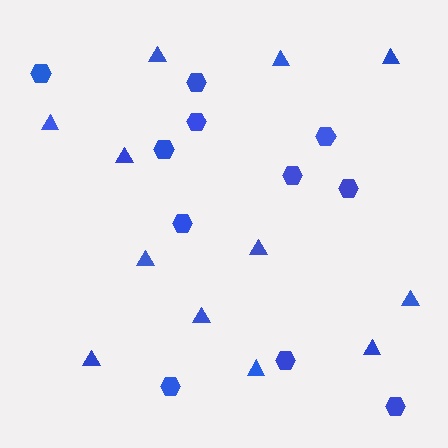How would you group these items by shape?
There are 2 groups: one group of triangles (12) and one group of hexagons (11).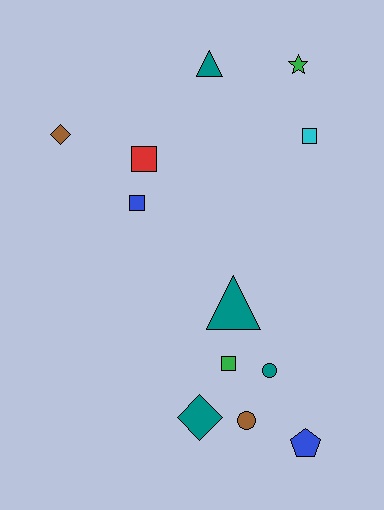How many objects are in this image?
There are 12 objects.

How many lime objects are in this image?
There are no lime objects.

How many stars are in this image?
There is 1 star.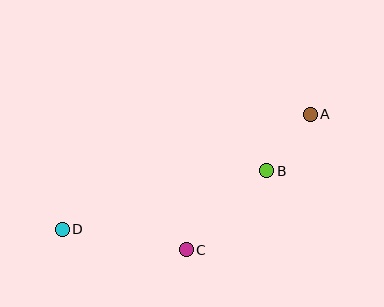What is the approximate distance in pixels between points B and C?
The distance between B and C is approximately 113 pixels.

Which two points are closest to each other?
Points A and B are closest to each other.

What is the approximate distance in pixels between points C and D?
The distance between C and D is approximately 125 pixels.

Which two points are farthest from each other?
Points A and D are farthest from each other.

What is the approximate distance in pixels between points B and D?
The distance between B and D is approximately 213 pixels.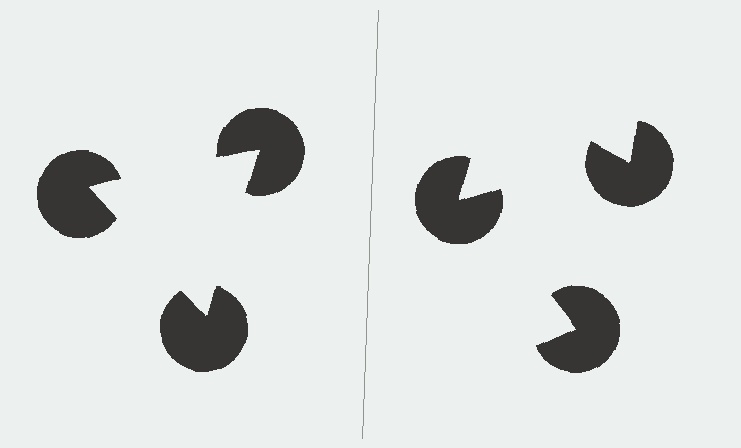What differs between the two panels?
The pac-man discs are positioned identically on both sides; only the wedge orientations differ. On the left they align to a triangle; on the right they are misaligned.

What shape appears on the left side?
An illusory triangle.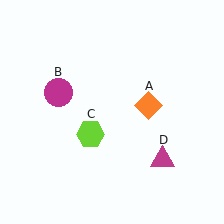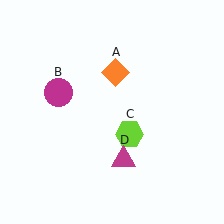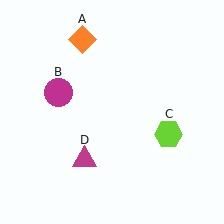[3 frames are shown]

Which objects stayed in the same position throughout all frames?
Magenta circle (object B) remained stationary.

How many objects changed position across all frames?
3 objects changed position: orange diamond (object A), lime hexagon (object C), magenta triangle (object D).